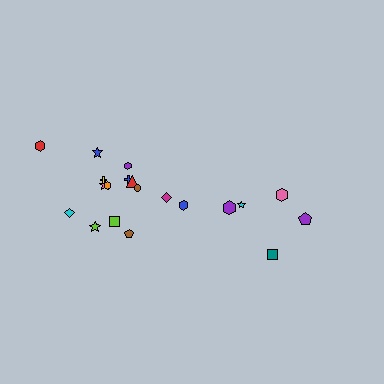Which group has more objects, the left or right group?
The left group.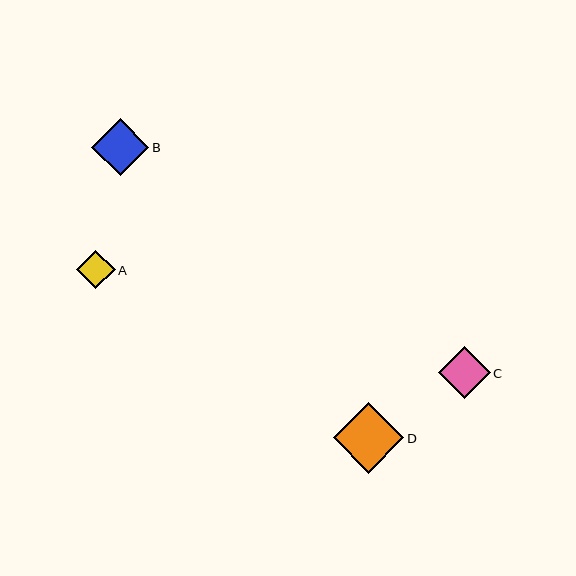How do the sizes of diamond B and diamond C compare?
Diamond B and diamond C are approximately the same size.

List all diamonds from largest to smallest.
From largest to smallest: D, B, C, A.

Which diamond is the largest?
Diamond D is the largest with a size of approximately 70 pixels.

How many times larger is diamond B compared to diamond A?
Diamond B is approximately 1.5 times the size of diamond A.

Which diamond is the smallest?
Diamond A is the smallest with a size of approximately 39 pixels.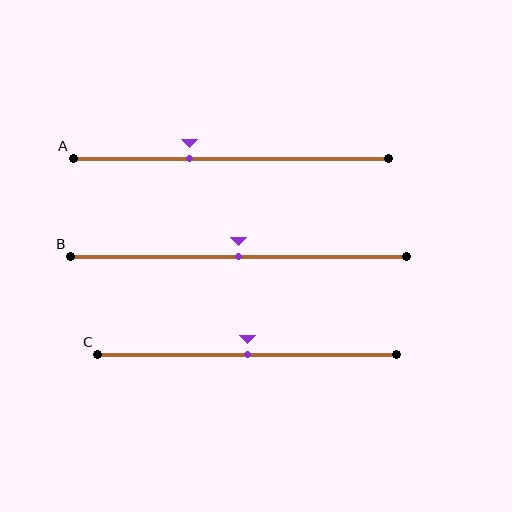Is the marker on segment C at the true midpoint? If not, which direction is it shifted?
Yes, the marker on segment C is at the true midpoint.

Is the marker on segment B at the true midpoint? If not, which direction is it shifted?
Yes, the marker on segment B is at the true midpoint.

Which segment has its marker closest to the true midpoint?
Segment B has its marker closest to the true midpoint.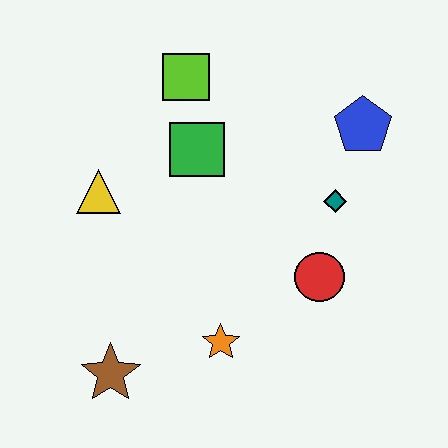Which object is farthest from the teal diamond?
The brown star is farthest from the teal diamond.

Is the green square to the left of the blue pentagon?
Yes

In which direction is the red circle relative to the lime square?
The red circle is below the lime square.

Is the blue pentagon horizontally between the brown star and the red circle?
No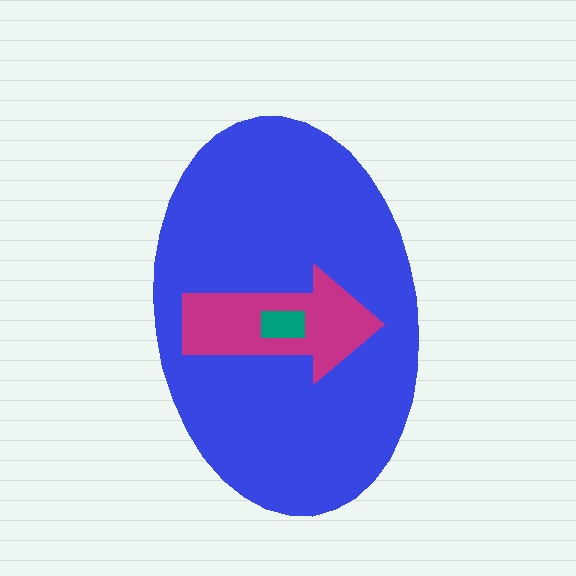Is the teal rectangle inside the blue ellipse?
Yes.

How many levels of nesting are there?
3.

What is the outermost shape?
The blue ellipse.